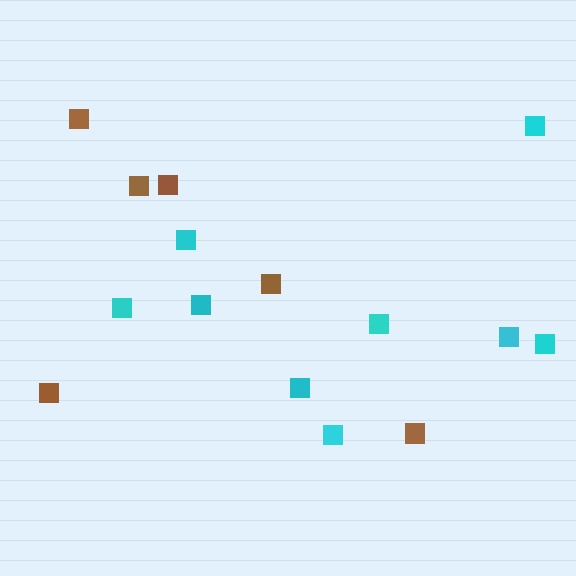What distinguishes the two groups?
There are 2 groups: one group of brown squares (6) and one group of cyan squares (9).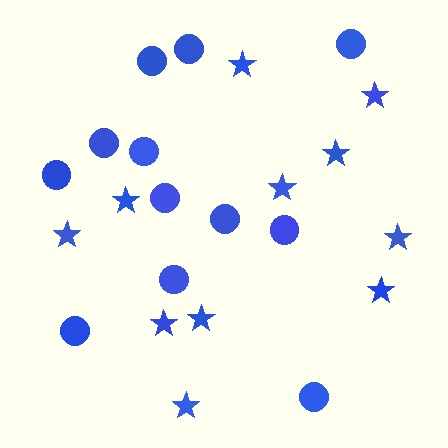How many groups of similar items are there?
There are 2 groups: one group of circles (12) and one group of stars (11).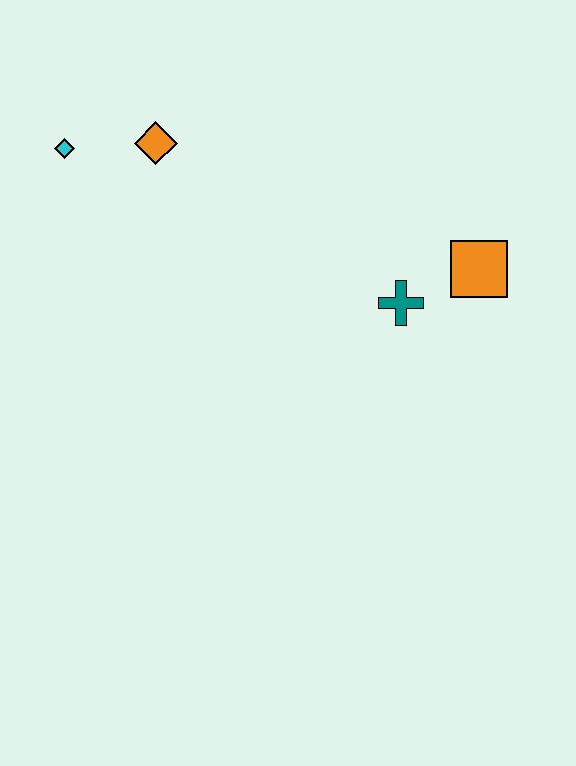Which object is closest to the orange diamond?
The cyan diamond is closest to the orange diamond.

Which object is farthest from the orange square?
The cyan diamond is farthest from the orange square.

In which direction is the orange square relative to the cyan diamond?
The orange square is to the right of the cyan diamond.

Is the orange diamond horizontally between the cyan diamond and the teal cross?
Yes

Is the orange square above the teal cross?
Yes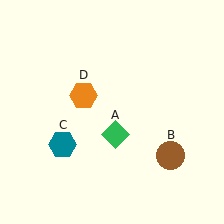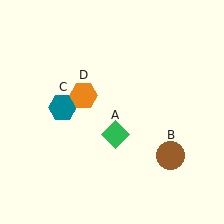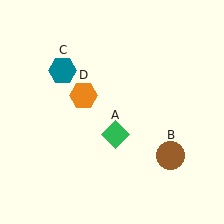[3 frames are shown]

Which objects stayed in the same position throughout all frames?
Green diamond (object A) and brown circle (object B) and orange hexagon (object D) remained stationary.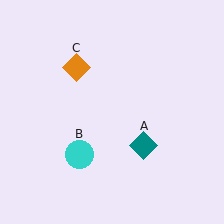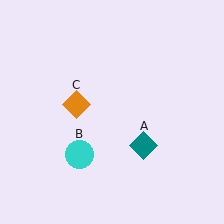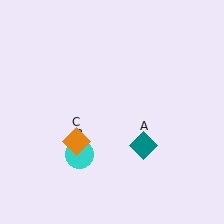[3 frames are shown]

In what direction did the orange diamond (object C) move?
The orange diamond (object C) moved down.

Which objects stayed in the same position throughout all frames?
Teal diamond (object A) and cyan circle (object B) remained stationary.